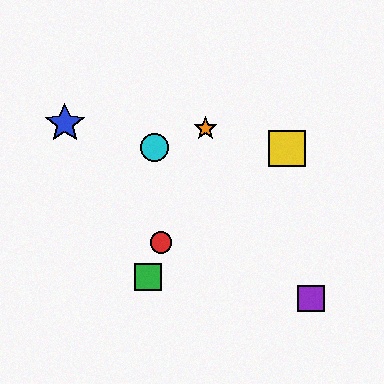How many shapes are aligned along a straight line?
3 shapes (the red circle, the green square, the orange star) are aligned along a straight line.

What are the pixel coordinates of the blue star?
The blue star is at (65, 123).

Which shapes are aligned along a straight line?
The red circle, the green square, the orange star are aligned along a straight line.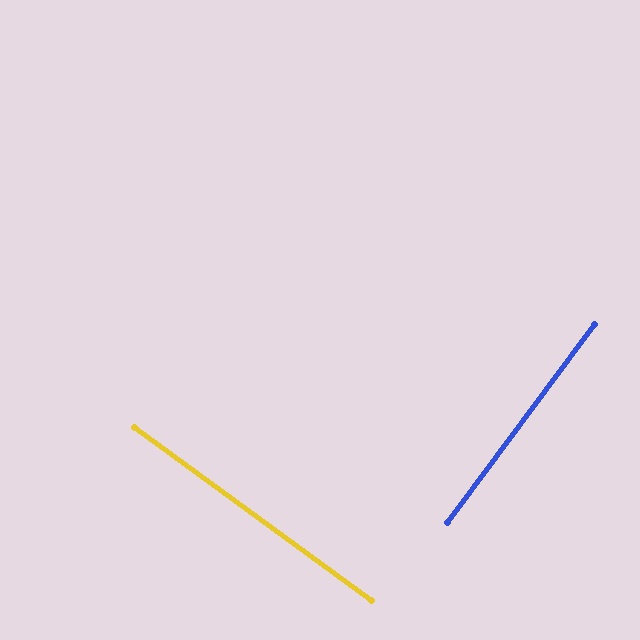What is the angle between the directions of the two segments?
Approximately 89 degrees.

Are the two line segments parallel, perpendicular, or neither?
Perpendicular — they meet at approximately 89°.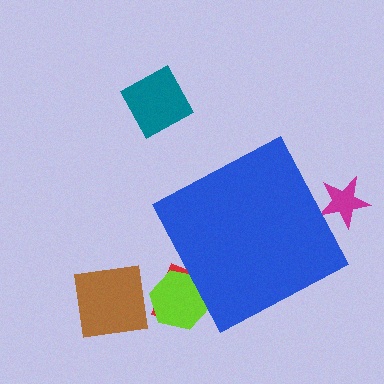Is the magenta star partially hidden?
Yes, the magenta star is partially hidden behind the blue diamond.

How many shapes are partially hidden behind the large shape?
3 shapes are partially hidden.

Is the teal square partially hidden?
No, the teal square is fully visible.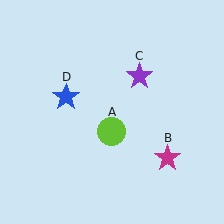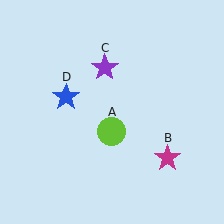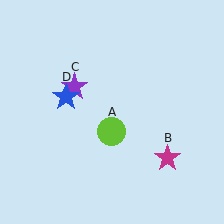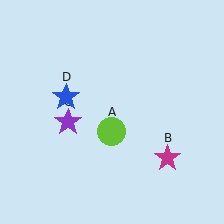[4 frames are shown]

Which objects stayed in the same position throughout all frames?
Lime circle (object A) and magenta star (object B) and blue star (object D) remained stationary.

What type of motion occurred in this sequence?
The purple star (object C) rotated counterclockwise around the center of the scene.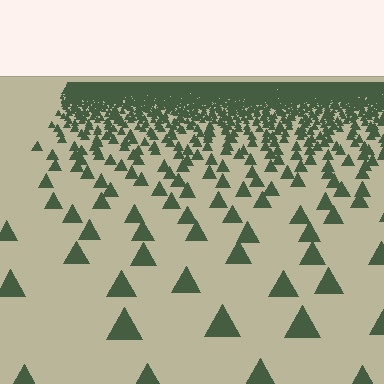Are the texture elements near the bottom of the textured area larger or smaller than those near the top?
Larger. Near the bottom, elements are closer to the viewer and appear at a bigger on-screen size.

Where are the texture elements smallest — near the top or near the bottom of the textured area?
Near the top.